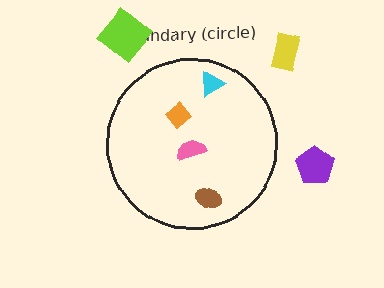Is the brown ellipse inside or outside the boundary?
Inside.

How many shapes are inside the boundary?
4 inside, 3 outside.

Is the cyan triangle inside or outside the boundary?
Inside.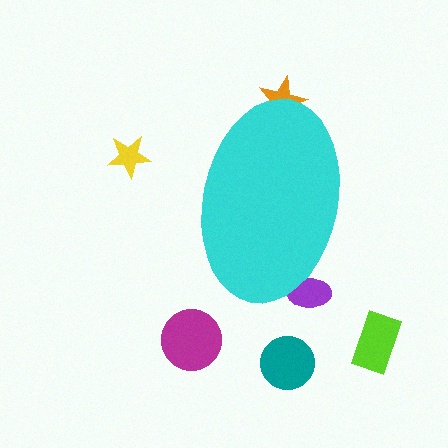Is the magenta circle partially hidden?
No, the magenta circle is fully visible.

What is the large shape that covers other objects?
A cyan ellipse.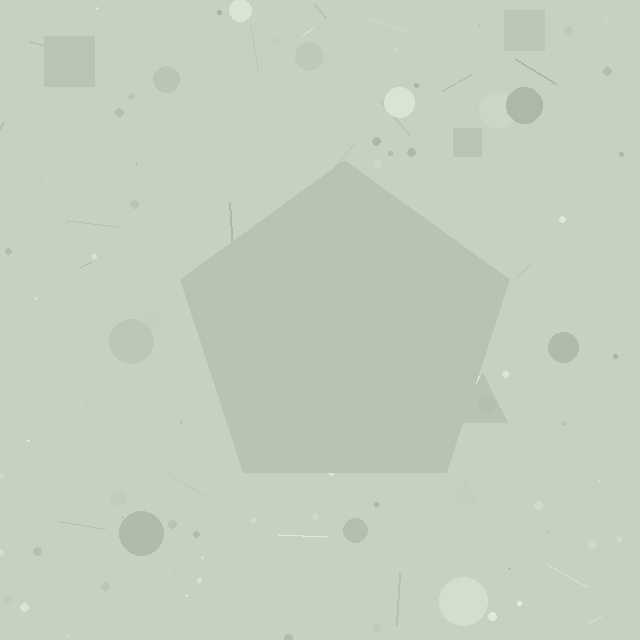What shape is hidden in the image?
A pentagon is hidden in the image.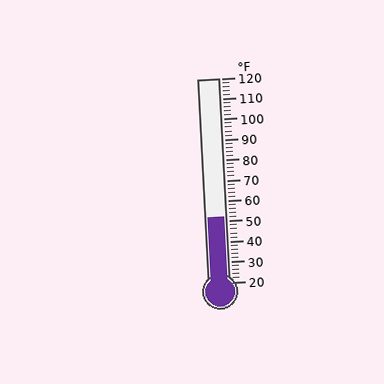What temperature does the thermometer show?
The thermometer shows approximately 52°F.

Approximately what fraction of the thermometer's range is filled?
The thermometer is filled to approximately 30% of its range.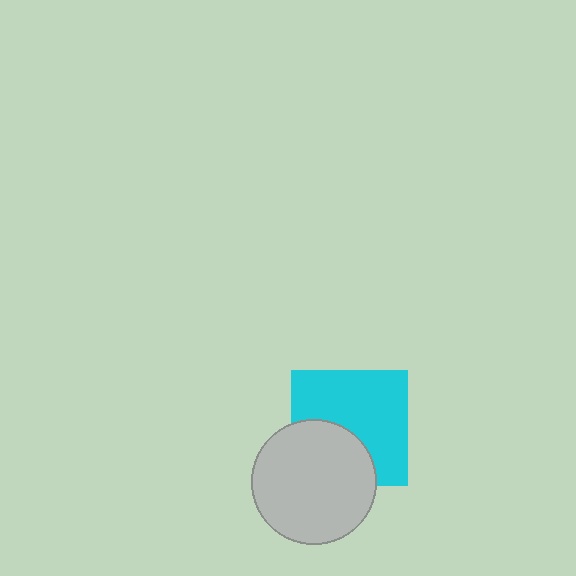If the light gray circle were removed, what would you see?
You would see the complete cyan square.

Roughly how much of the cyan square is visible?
About half of it is visible (roughly 64%).